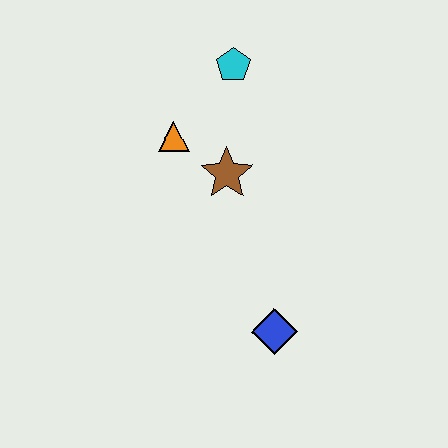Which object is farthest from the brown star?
The blue diamond is farthest from the brown star.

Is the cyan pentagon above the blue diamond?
Yes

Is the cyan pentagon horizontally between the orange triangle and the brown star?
No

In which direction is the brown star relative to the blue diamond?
The brown star is above the blue diamond.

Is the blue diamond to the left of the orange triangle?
No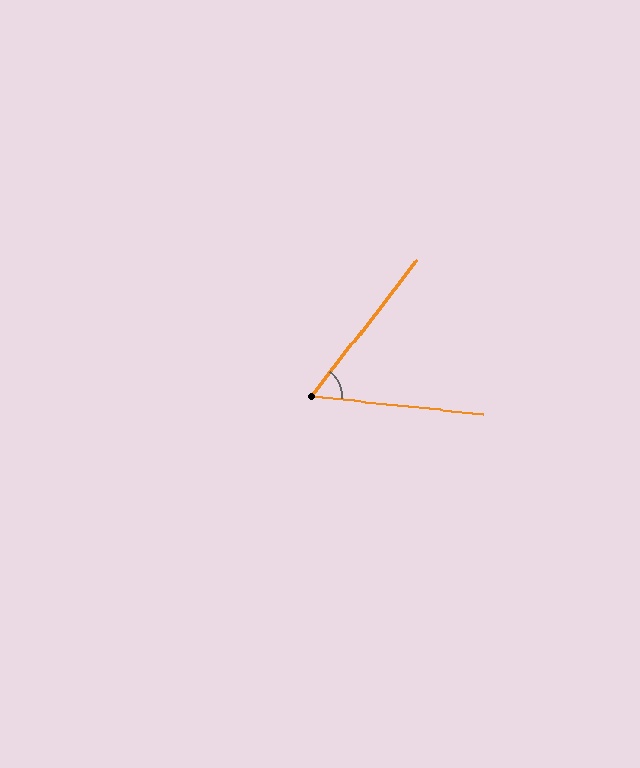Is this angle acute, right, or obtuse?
It is acute.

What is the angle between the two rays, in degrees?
Approximately 58 degrees.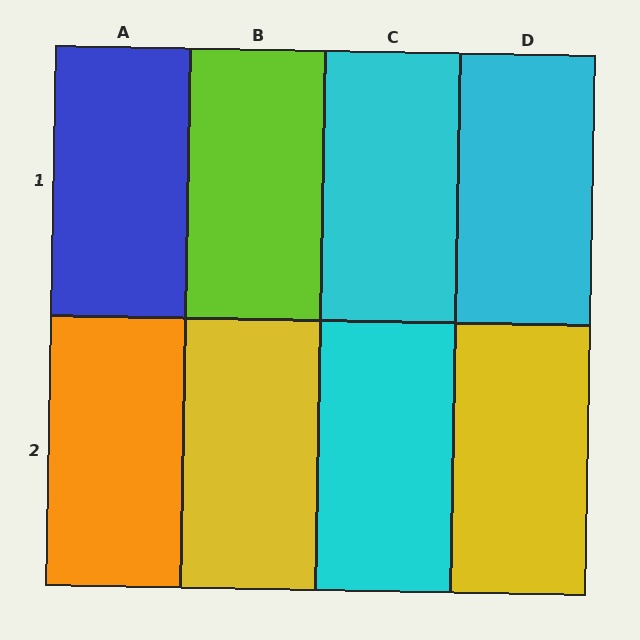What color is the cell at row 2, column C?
Cyan.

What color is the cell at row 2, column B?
Yellow.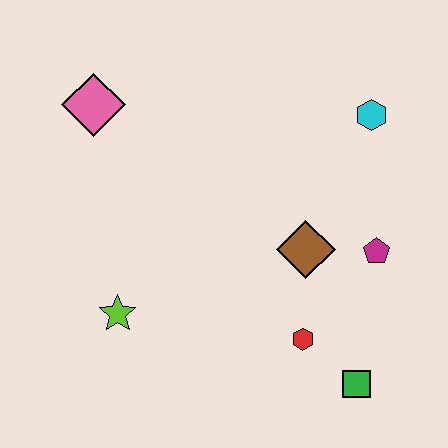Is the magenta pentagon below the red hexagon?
No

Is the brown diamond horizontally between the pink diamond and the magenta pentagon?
Yes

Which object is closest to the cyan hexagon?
The magenta pentagon is closest to the cyan hexagon.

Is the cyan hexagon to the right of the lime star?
Yes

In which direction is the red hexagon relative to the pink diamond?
The red hexagon is below the pink diamond.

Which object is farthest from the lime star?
The cyan hexagon is farthest from the lime star.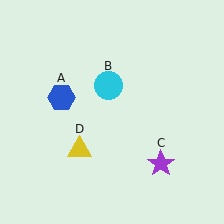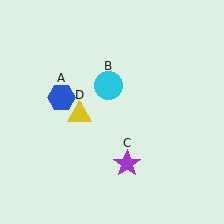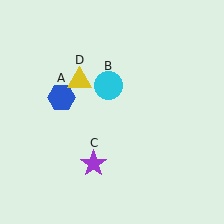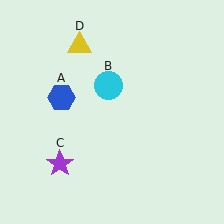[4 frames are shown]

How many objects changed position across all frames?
2 objects changed position: purple star (object C), yellow triangle (object D).